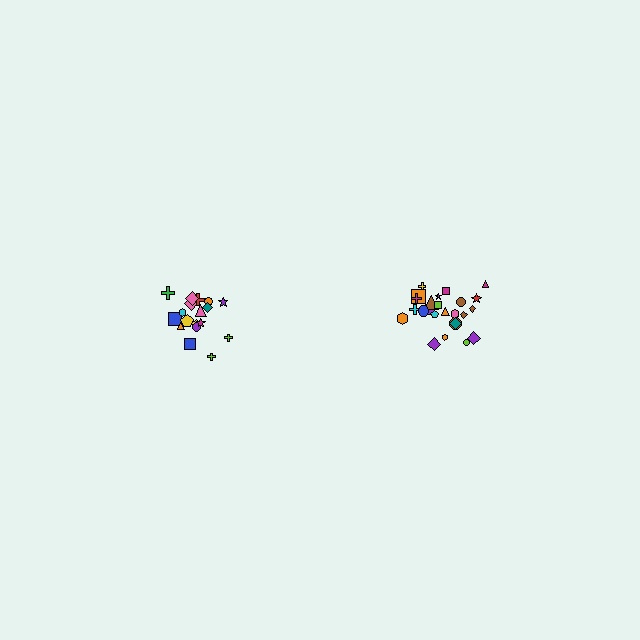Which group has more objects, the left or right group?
The right group.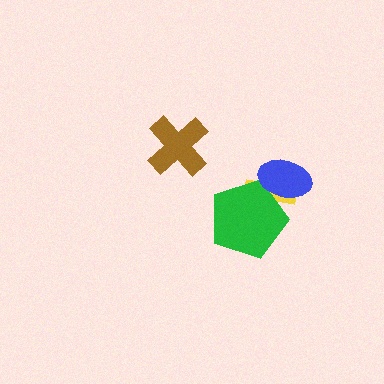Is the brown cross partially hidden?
No, no other shape covers it.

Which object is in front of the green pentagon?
The blue ellipse is in front of the green pentagon.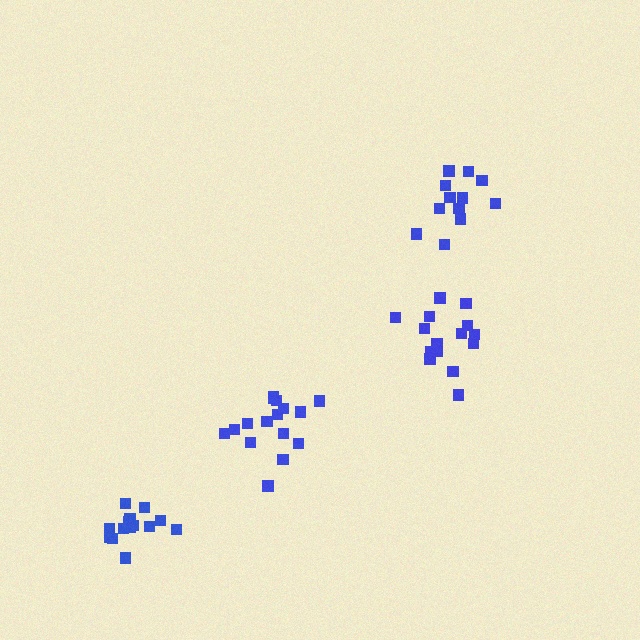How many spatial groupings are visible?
There are 4 spatial groupings.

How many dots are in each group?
Group 1: 12 dots, Group 2: 14 dots, Group 3: 15 dots, Group 4: 16 dots (57 total).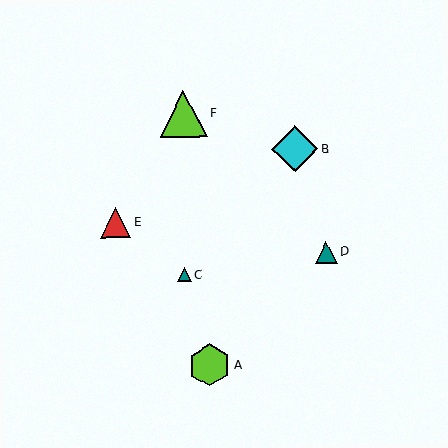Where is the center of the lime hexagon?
The center of the lime hexagon is at (209, 365).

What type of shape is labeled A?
Shape A is a lime hexagon.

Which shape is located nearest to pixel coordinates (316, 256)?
The teal triangle (labeled D) at (326, 252) is nearest to that location.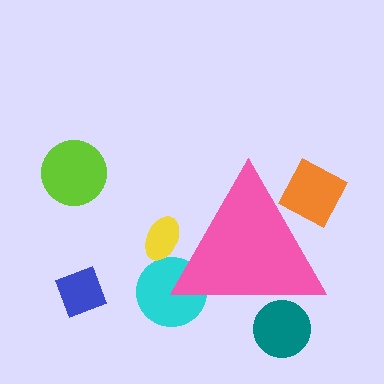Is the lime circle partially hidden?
No, the lime circle is fully visible.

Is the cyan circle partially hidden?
Yes, the cyan circle is partially hidden behind the pink triangle.